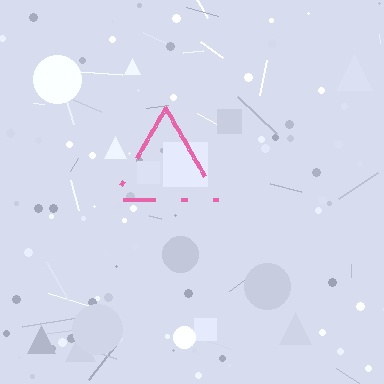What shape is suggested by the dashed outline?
The dashed outline suggests a triangle.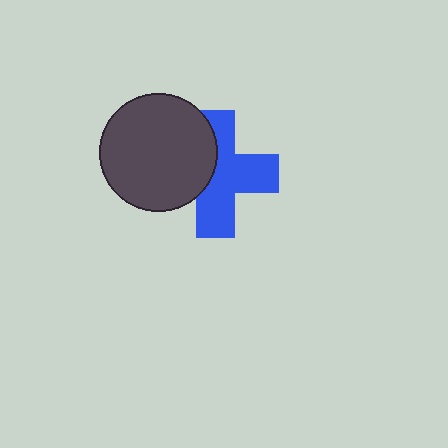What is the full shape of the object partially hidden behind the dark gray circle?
The partially hidden object is a blue cross.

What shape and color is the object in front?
The object in front is a dark gray circle.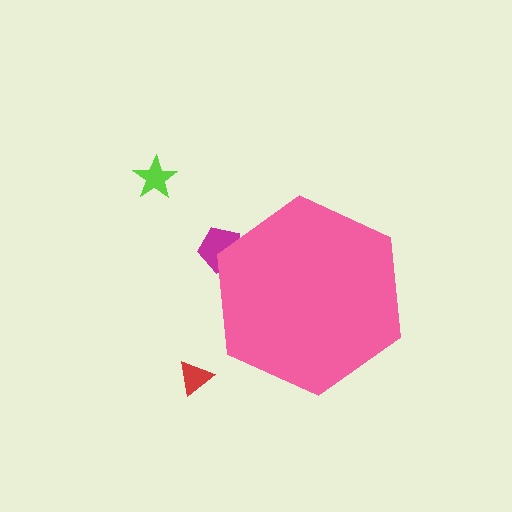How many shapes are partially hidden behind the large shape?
1 shape is partially hidden.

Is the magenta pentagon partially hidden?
Yes, the magenta pentagon is partially hidden behind the pink hexagon.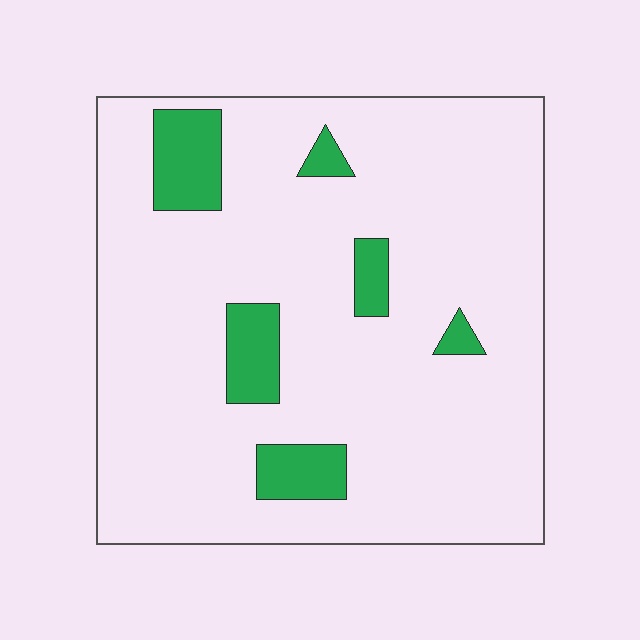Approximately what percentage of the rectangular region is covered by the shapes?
Approximately 10%.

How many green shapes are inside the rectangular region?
6.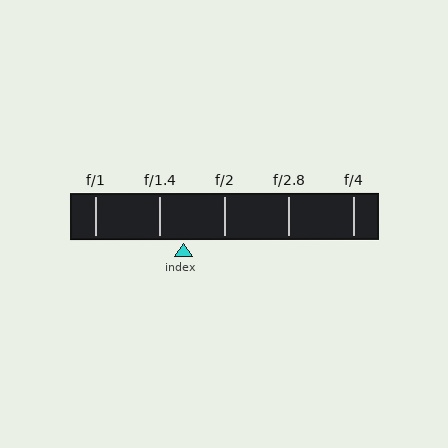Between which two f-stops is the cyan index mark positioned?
The index mark is between f/1.4 and f/2.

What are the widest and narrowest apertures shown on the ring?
The widest aperture shown is f/1 and the narrowest is f/4.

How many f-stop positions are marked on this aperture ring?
There are 5 f-stop positions marked.